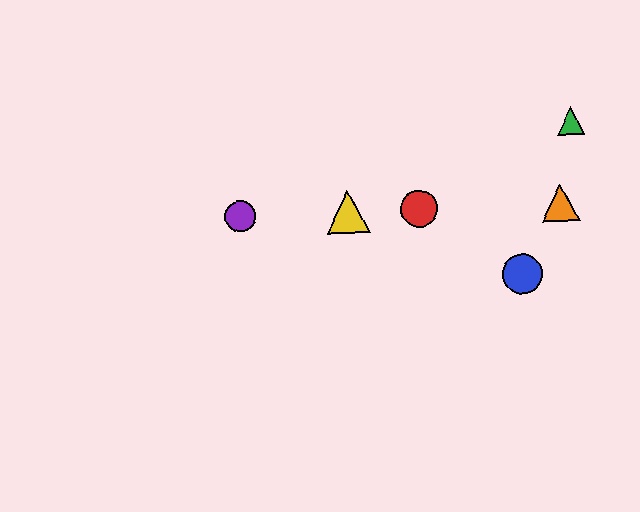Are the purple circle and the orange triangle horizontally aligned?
Yes, both are at y≈216.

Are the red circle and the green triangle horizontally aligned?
No, the red circle is at y≈209 and the green triangle is at y≈121.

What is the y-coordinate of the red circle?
The red circle is at y≈209.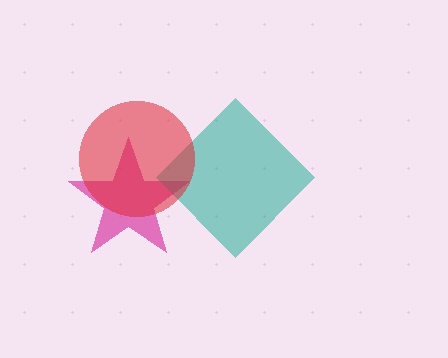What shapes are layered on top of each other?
The layered shapes are: a magenta star, a teal diamond, a red circle.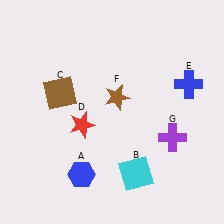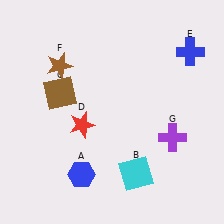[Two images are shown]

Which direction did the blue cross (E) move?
The blue cross (E) moved up.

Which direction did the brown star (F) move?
The brown star (F) moved left.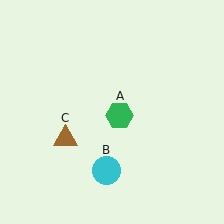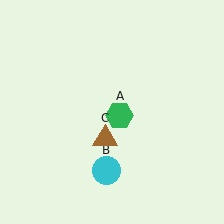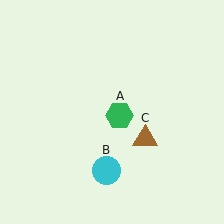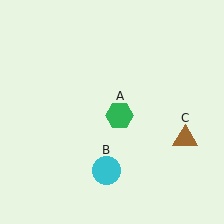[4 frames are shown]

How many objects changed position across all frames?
1 object changed position: brown triangle (object C).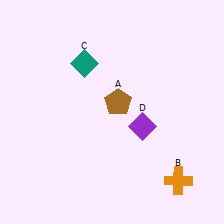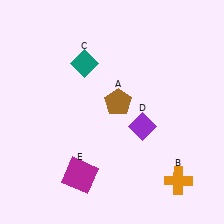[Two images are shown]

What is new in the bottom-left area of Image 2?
A magenta square (E) was added in the bottom-left area of Image 2.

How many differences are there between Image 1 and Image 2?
There is 1 difference between the two images.